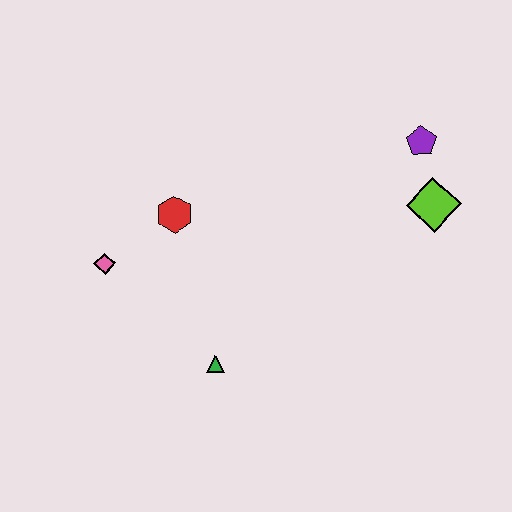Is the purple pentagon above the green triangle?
Yes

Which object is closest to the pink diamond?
The red hexagon is closest to the pink diamond.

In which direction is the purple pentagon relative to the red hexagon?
The purple pentagon is to the right of the red hexagon.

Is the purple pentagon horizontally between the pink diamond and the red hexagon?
No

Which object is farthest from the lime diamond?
The pink diamond is farthest from the lime diamond.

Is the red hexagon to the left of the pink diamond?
No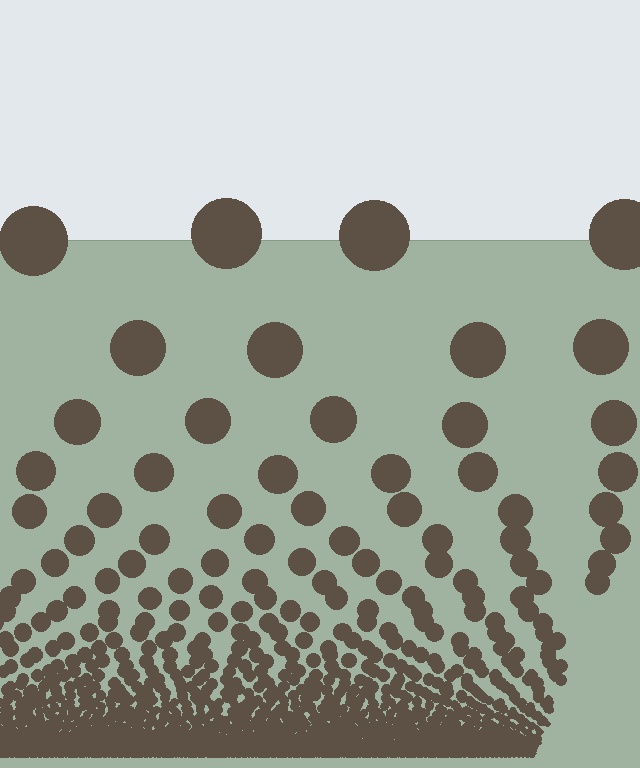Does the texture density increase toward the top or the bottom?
Density increases toward the bottom.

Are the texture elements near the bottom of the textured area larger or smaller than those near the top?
Smaller. The gradient is inverted — elements near the bottom are smaller and denser.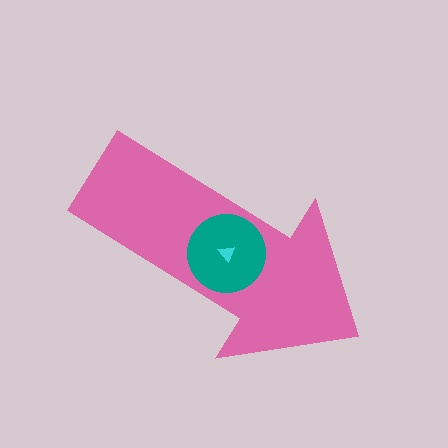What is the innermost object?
The cyan triangle.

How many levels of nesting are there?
3.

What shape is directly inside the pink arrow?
The teal circle.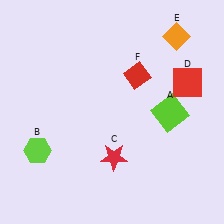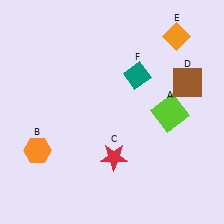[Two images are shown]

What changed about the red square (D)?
In Image 1, D is red. In Image 2, it changed to brown.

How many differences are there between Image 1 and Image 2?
There are 3 differences between the two images.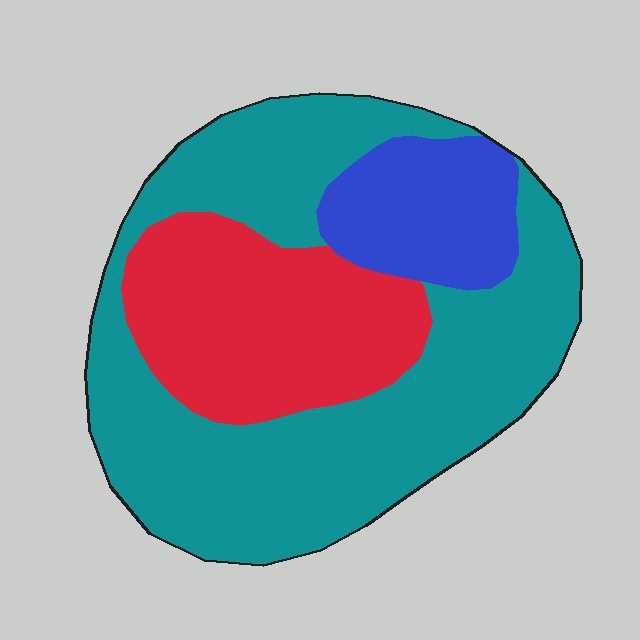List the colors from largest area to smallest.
From largest to smallest: teal, red, blue.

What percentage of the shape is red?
Red takes up between a quarter and a half of the shape.